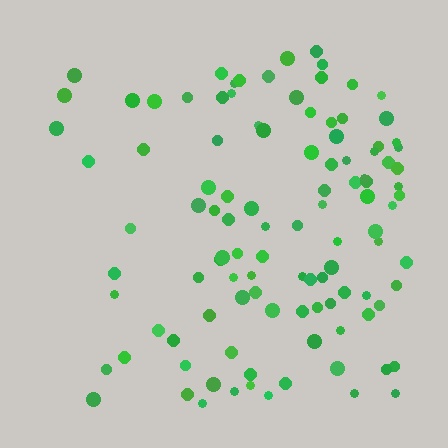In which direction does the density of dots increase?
From left to right, with the right side densest.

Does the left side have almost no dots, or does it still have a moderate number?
Still a moderate number, just noticeably fewer than the right.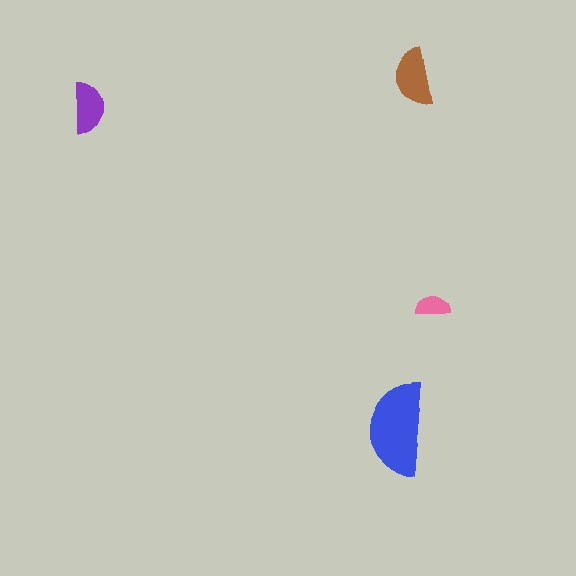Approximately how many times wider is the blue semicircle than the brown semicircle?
About 1.5 times wider.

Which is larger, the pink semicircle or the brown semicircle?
The brown one.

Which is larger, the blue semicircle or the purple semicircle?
The blue one.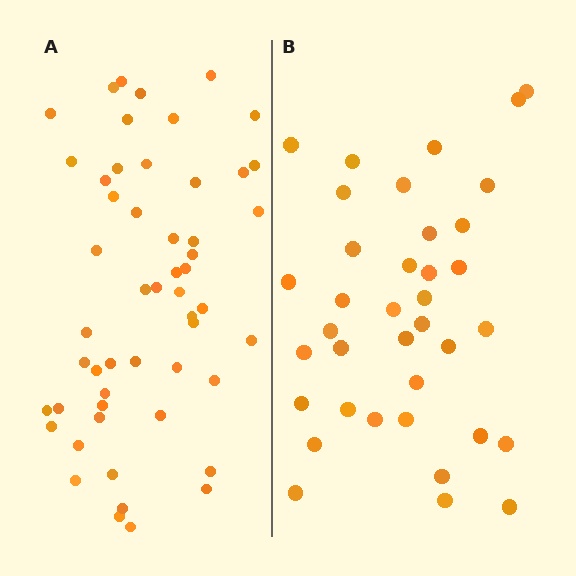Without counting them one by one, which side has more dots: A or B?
Region A (the left region) has more dots.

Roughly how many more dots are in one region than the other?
Region A has approximately 15 more dots than region B.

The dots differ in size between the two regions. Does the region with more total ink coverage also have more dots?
No. Region B has more total ink coverage because its dots are larger, but region A actually contains more individual dots. Total area can be misleading — the number of items is what matters here.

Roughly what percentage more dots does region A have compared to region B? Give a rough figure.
About 45% more.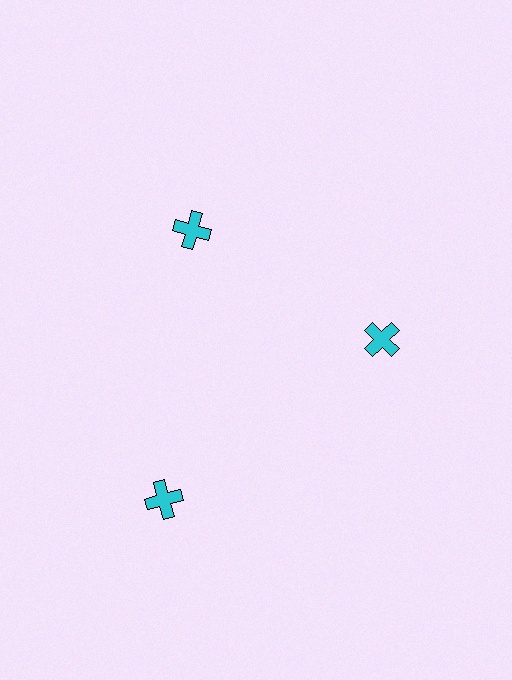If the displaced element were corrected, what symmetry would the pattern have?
It would have 3-fold rotational symmetry — the pattern would map onto itself every 120 degrees.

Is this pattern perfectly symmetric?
No. The 3 cyan crosses are arranged in a ring, but one element near the 7 o'clock position is pushed outward from the center, breaking the 3-fold rotational symmetry.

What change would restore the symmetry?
The symmetry would be restored by moving it inward, back onto the ring so that all 3 crosses sit at equal angles and equal distance from the center.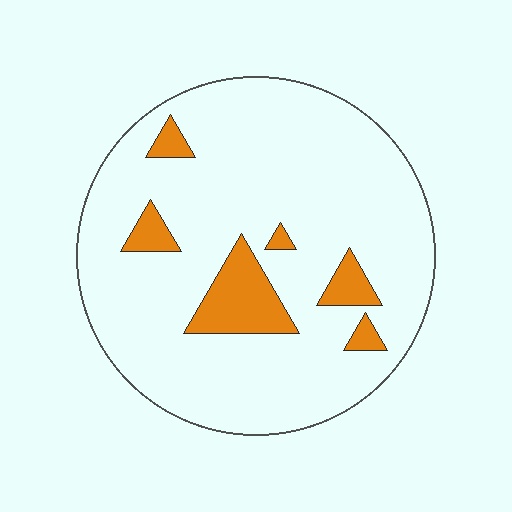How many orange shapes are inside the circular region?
6.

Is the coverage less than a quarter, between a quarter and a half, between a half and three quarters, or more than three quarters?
Less than a quarter.